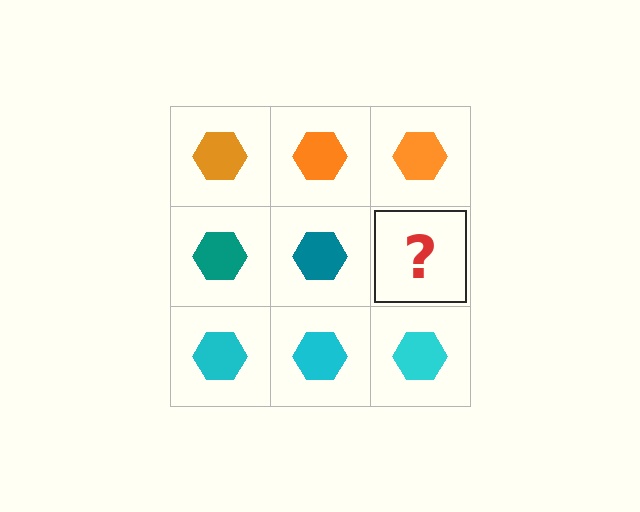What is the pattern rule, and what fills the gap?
The rule is that each row has a consistent color. The gap should be filled with a teal hexagon.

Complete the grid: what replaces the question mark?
The question mark should be replaced with a teal hexagon.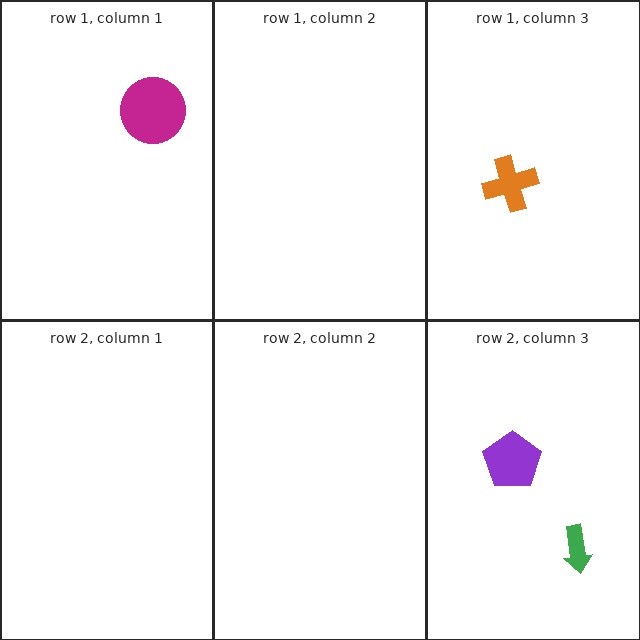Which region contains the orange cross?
The row 1, column 3 region.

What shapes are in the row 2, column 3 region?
The green arrow, the purple pentagon.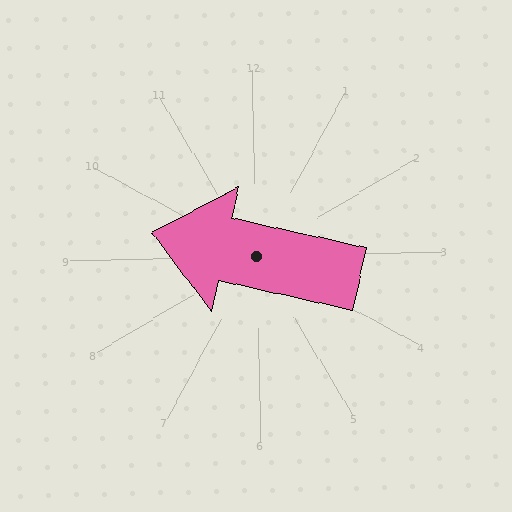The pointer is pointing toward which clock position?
Roughly 9 o'clock.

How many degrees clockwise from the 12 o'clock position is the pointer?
Approximately 284 degrees.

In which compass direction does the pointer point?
West.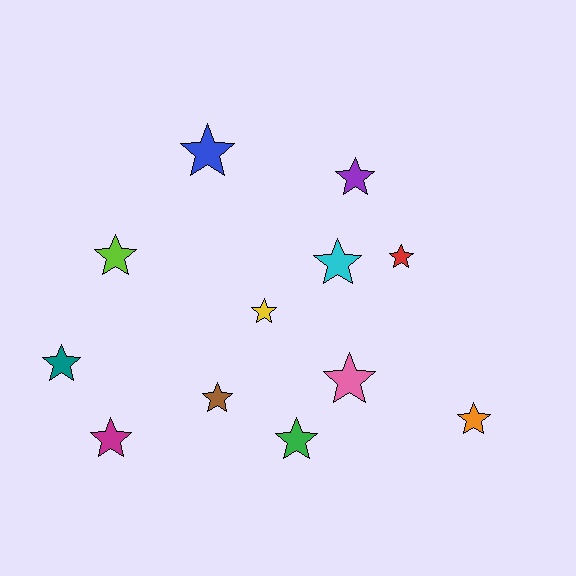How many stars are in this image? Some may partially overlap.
There are 12 stars.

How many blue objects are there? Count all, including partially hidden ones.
There is 1 blue object.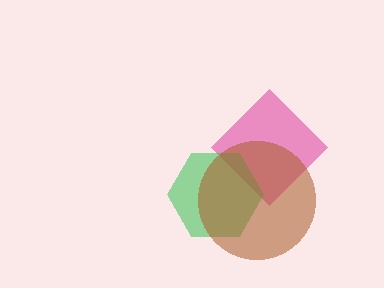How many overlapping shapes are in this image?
There are 3 overlapping shapes in the image.